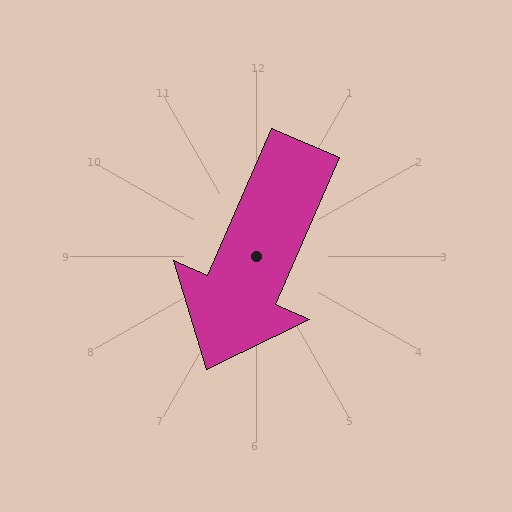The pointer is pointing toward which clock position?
Roughly 7 o'clock.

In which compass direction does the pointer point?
Southwest.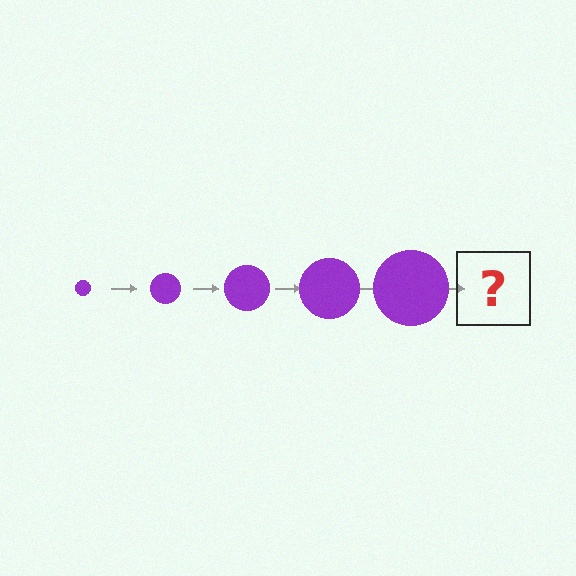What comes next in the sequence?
The next element should be a purple circle, larger than the previous one.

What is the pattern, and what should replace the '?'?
The pattern is that the circle gets progressively larger each step. The '?' should be a purple circle, larger than the previous one.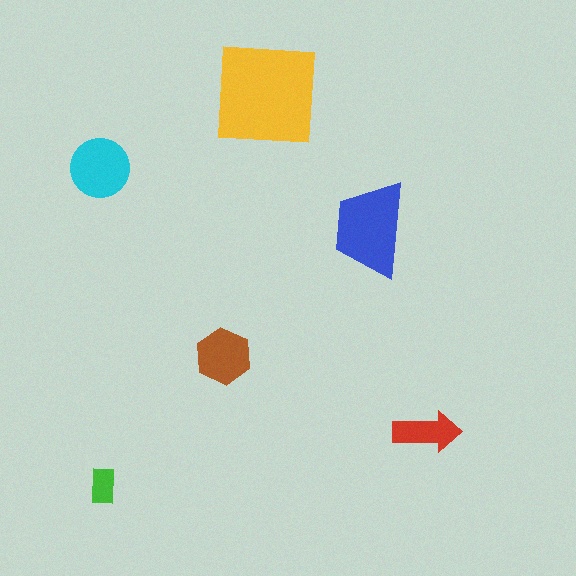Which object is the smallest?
The green rectangle.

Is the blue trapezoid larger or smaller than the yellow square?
Smaller.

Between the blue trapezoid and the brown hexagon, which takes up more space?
The blue trapezoid.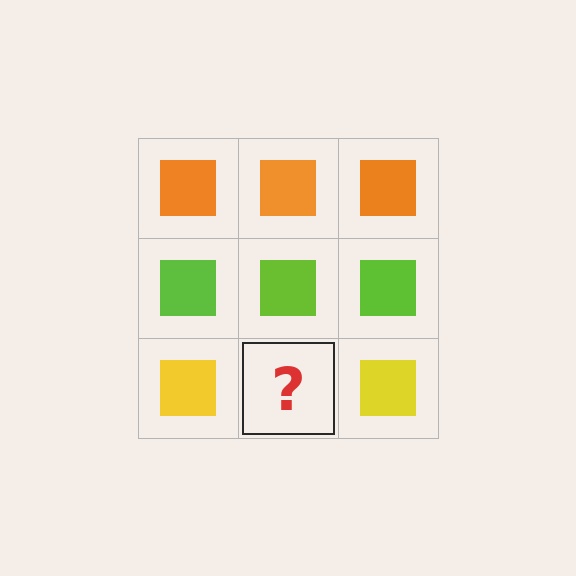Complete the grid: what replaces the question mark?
The question mark should be replaced with a yellow square.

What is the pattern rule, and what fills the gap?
The rule is that each row has a consistent color. The gap should be filled with a yellow square.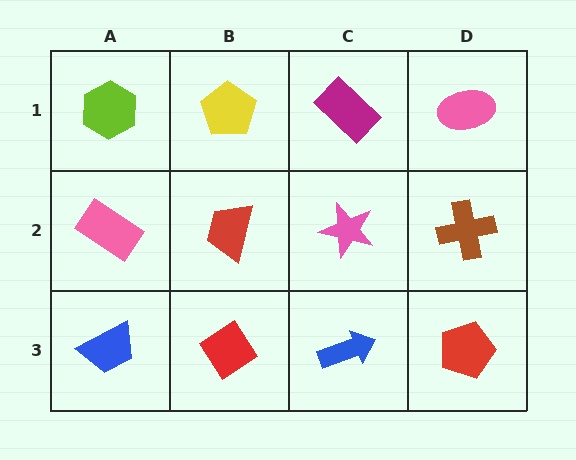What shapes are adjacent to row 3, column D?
A brown cross (row 2, column D), a blue arrow (row 3, column C).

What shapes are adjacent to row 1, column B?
A red trapezoid (row 2, column B), a lime hexagon (row 1, column A), a magenta rectangle (row 1, column C).